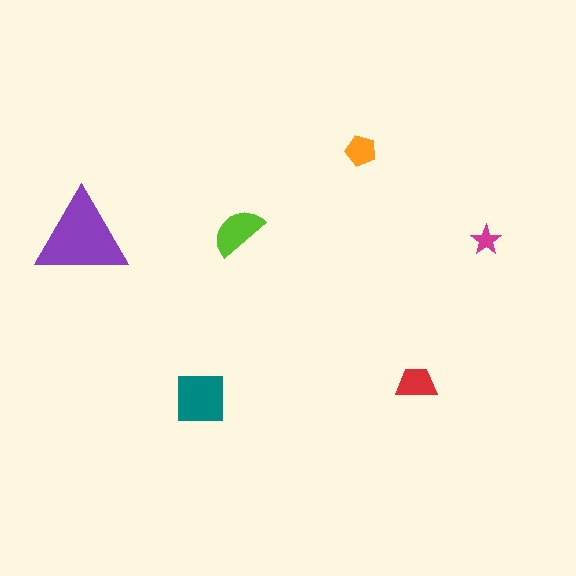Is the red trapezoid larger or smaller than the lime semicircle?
Smaller.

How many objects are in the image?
There are 6 objects in the image.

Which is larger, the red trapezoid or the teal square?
The teal square.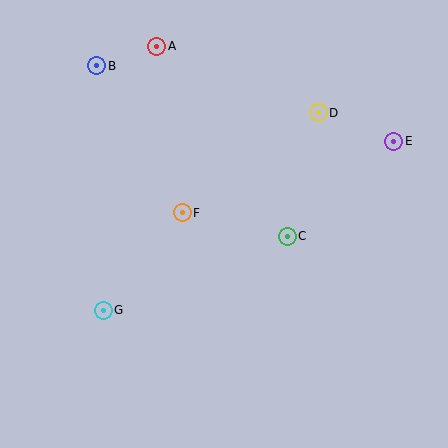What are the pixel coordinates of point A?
Point A is at (157, 46).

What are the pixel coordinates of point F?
Point F is at (182, 213).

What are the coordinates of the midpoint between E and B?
The midpoint between E and B is at (245, 104).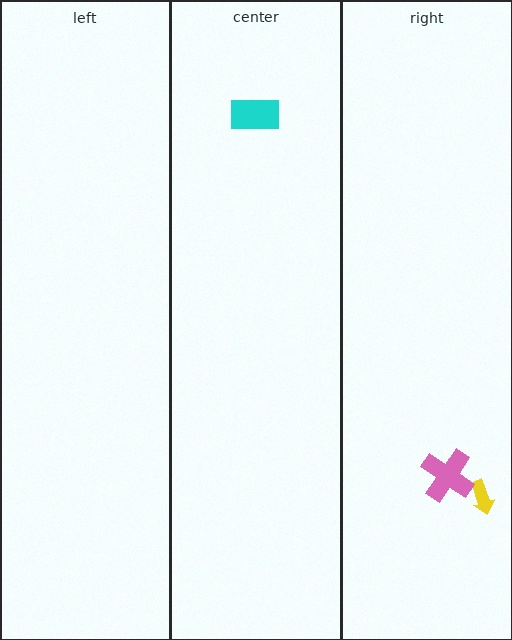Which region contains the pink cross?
The right region.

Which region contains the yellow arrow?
The right region.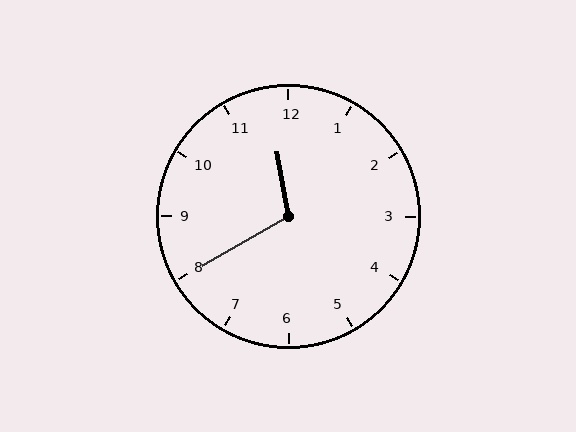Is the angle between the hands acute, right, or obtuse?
It is obtuse.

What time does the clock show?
11:40.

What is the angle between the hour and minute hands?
Approximately 110 degrees.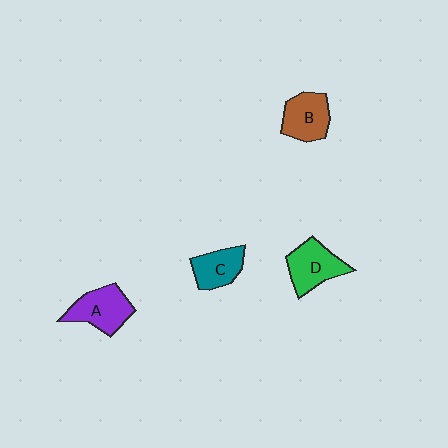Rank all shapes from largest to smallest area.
From largest to smallest: A (purple), D (green), B (brown), C (teal).